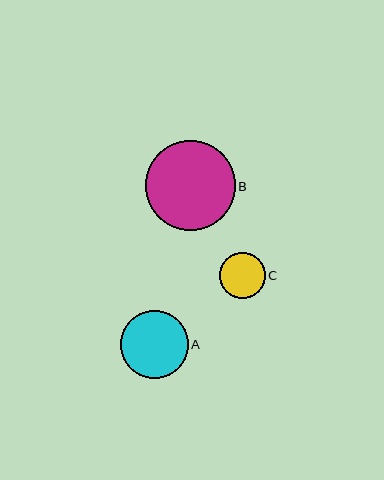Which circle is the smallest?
Circle C is the smallest with a size of approximately 46 pixels.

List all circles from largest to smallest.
From largest to smallest: B, A, C.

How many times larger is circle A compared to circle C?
Circle A is approximately 1.5 times the size of circle C.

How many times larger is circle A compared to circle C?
Circle A is approximately 1.5 times the size of circle C.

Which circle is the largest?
Circle B is the largest with a size of approximately 90 pixels.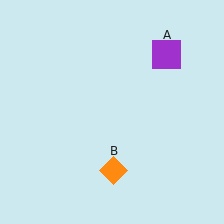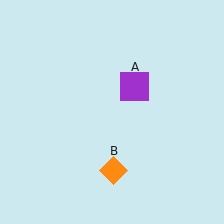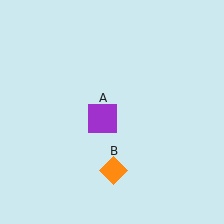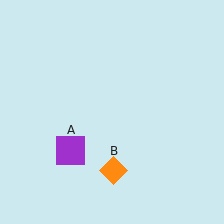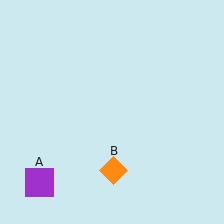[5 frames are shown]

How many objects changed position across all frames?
1 object changed position: purple square (object A).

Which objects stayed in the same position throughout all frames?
Orange diamond (object B) remained stationary.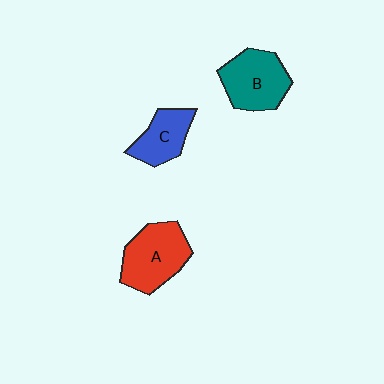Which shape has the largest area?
Shape A (red).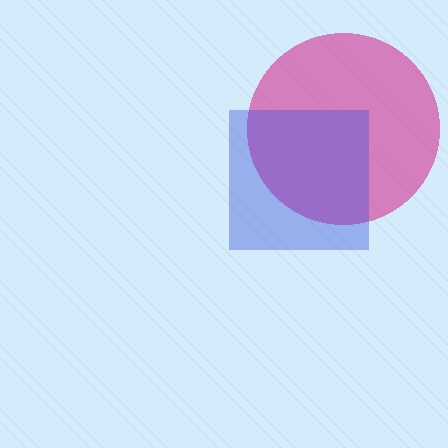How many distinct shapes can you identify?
There are 2 distinct shapes: a magenta circle, a blue square.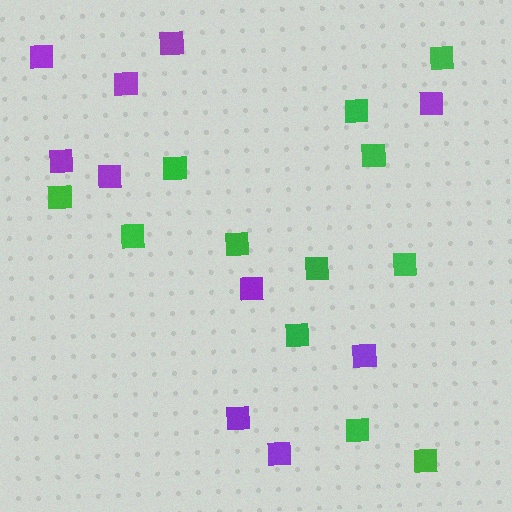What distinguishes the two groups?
There are 2 groups: one group of purple squares (10) and one group of green squares (12).